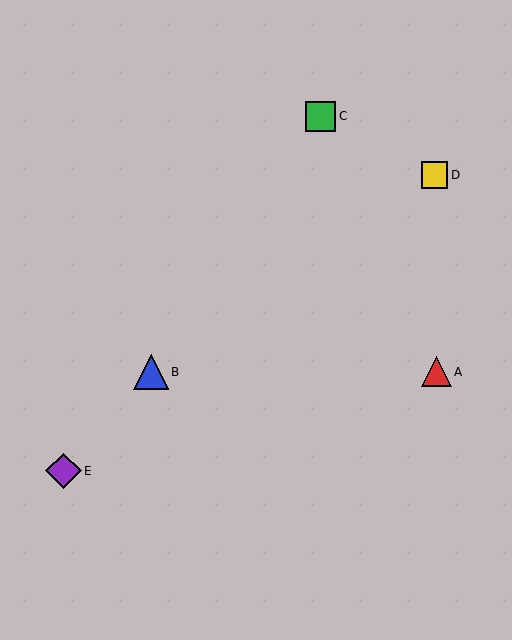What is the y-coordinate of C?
Object C is at y≈116.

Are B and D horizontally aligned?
No, B is at y≈372 and D is at y≈175.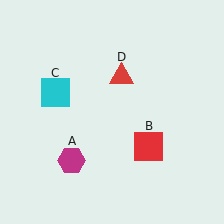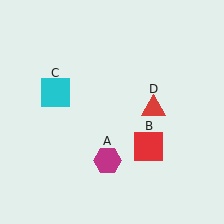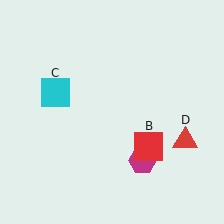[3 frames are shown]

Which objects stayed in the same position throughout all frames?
Red square (object B) and cyan square (object C) remained stationary.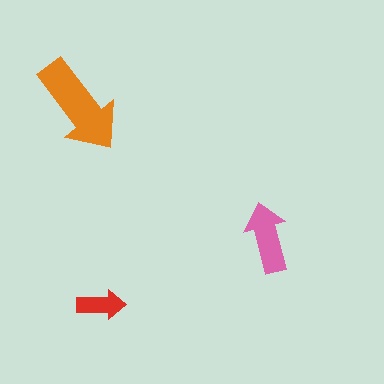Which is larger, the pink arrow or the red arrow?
The pink one.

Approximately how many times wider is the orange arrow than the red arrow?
About 2 times wider.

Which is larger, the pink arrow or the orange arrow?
The orange one.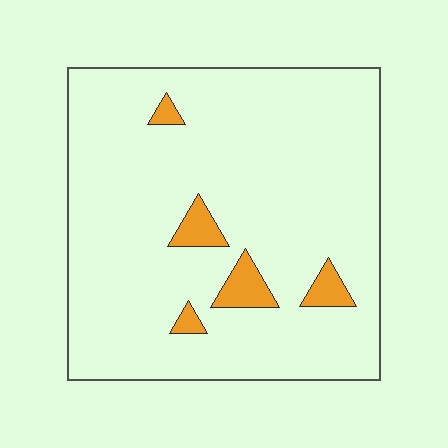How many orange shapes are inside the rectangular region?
5.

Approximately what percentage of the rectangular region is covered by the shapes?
Approximately 5%.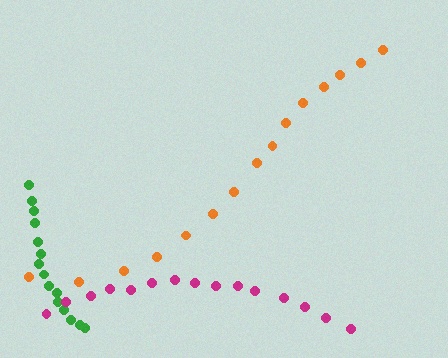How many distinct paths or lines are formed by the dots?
There are 3 distinct paths.